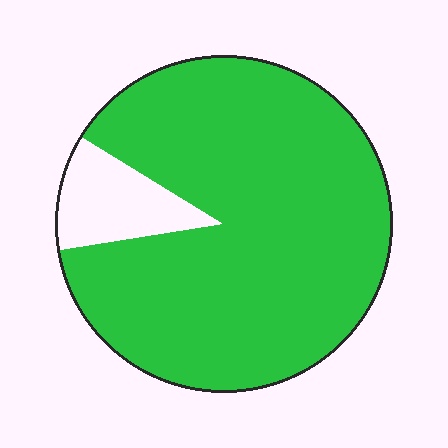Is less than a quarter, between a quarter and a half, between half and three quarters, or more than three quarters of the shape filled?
More than three quarters.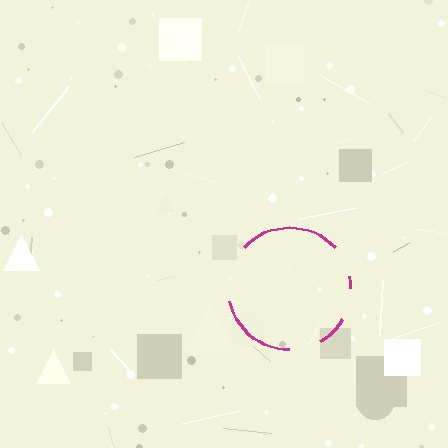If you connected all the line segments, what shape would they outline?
They would outline a circle.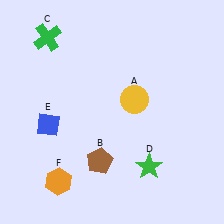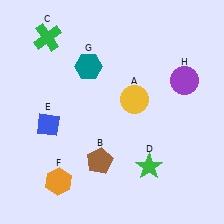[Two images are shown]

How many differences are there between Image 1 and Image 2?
There are 2 differences between the two images.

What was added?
A teal hexagon (G), a purple circle (H) were added in Image 2.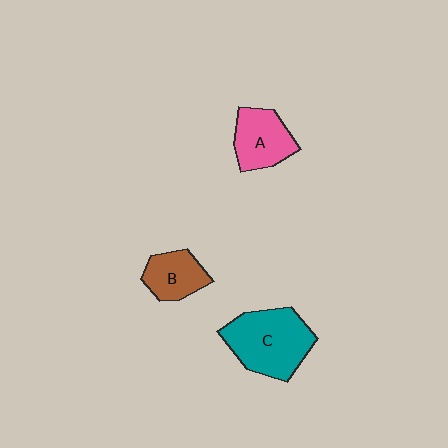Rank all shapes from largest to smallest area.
From largest to smallest: C (teal), A (pink), B (brown).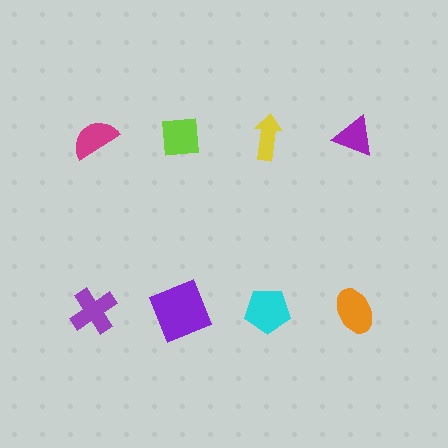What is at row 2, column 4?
An orange ellipse.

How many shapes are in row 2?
4 shapes.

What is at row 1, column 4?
A purple triangle.